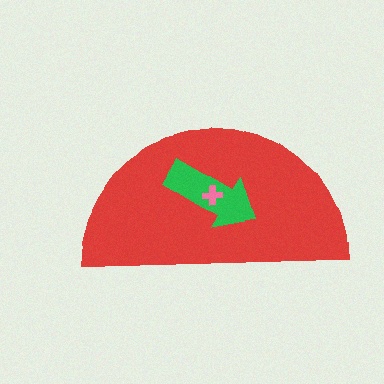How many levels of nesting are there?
3.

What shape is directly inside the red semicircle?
The green arrow.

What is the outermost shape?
The red semicircle.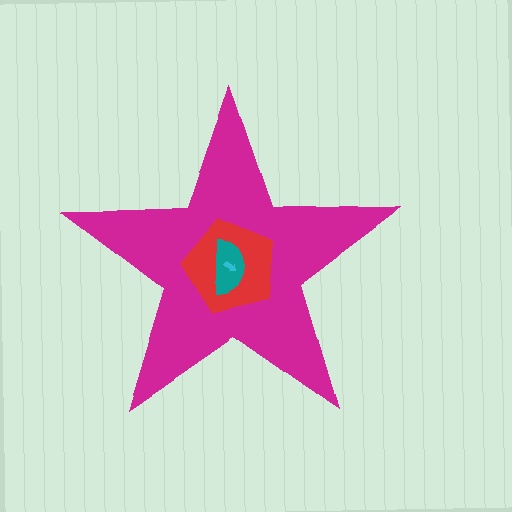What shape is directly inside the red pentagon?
The teal semicircle.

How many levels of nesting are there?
4.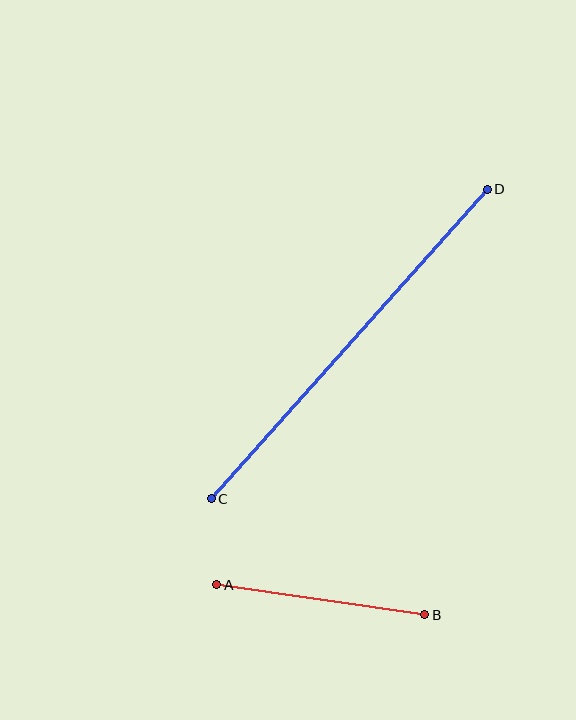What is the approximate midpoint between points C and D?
The midpoint is at approximately (349, 344) pixels.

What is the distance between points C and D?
The distance is approximately 415 pixels.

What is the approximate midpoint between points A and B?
The midpoint is at approximately (321, 600) pixels.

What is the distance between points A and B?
The distance is approximately 210 pixels.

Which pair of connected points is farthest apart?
Points C and D are farthest apart.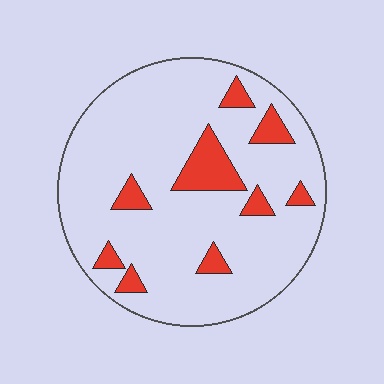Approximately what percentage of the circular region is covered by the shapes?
Approximately 15%.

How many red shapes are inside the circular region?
9.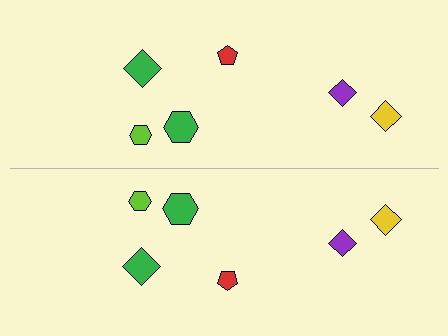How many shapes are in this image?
There are 12 shapes in this image.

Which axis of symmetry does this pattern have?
The pattern has a horizontal axis of symmetry running through the center of the image.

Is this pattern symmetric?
Yes, this pattern has bilateral (reflection) symmetry.